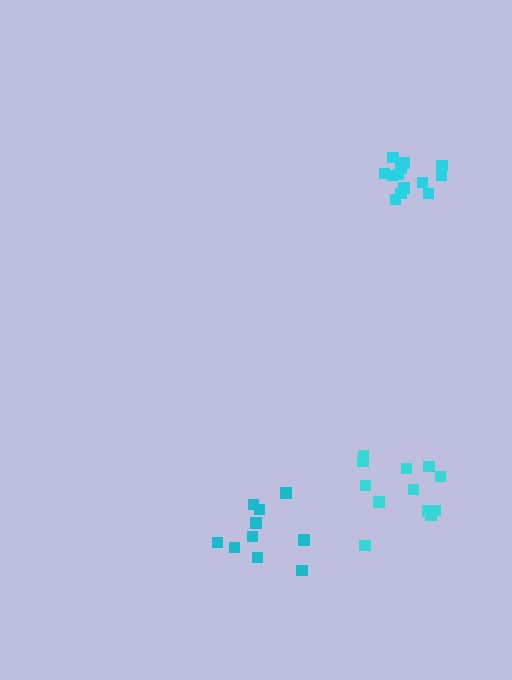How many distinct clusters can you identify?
There are 3 distinct clusters.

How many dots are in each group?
Group 1: 10 dots, Group 2: 13 dots, Group 3: 13 dots (36 total).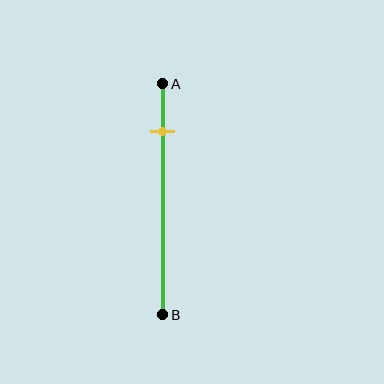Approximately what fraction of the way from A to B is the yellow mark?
The yellow mark is approximately 20% of the way from A to B.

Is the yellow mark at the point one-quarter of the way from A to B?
No, the mark is at about 20% from A, not at the 25% one-quarter point.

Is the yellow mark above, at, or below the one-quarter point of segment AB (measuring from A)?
The yellow mark is above the one-quarter point of segment AB.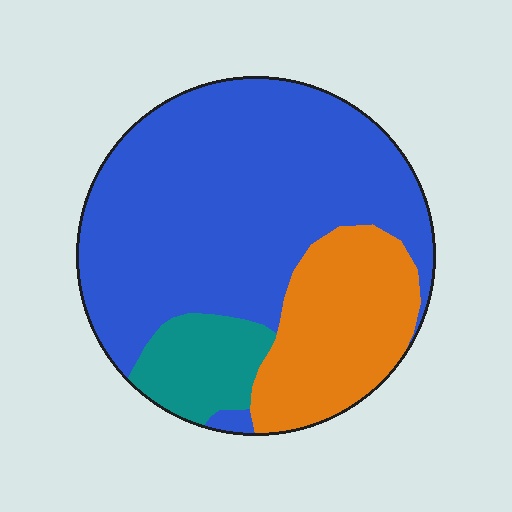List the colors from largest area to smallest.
From largest to smallest: blue, orange, teal.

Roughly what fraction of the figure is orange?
Orange covers roughly 25% of the figure.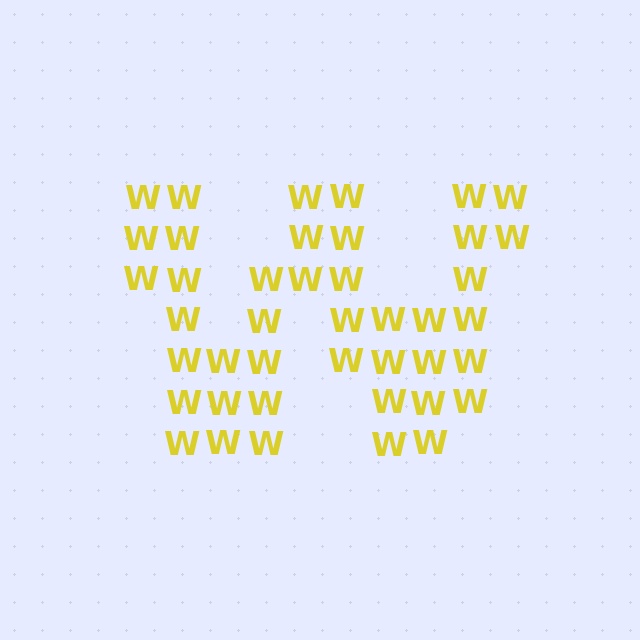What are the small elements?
The small elements are letter W's.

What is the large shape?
The large shape is the letter W.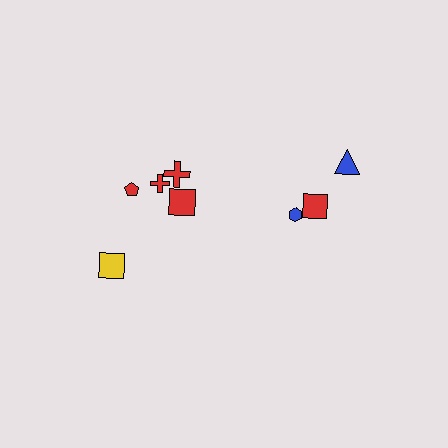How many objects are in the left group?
There are 5 objects.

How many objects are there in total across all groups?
There are 8 objects.